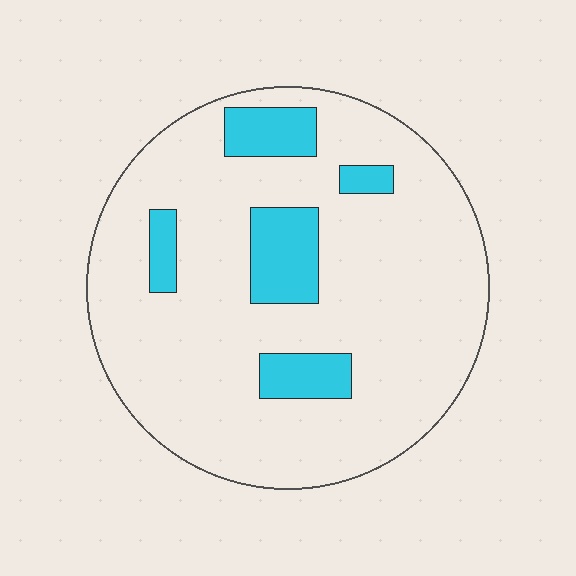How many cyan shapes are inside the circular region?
5.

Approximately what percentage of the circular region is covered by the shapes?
Approximately 15%.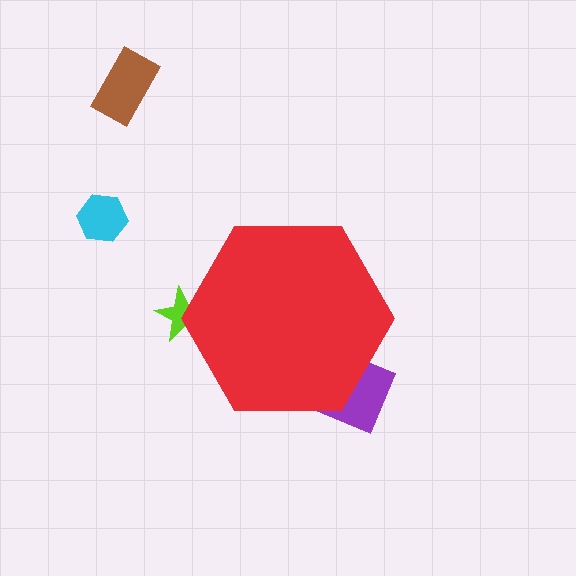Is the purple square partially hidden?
Yes, the purple square is partially hidden behind the red hexagon.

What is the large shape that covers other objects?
A red hexagon.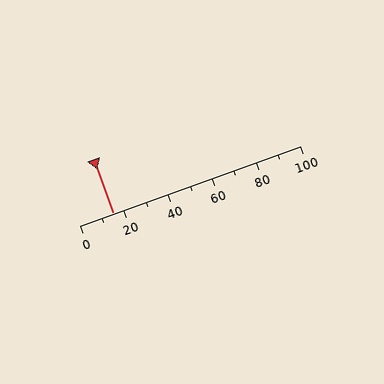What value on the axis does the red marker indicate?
The marker indicates approximately 15.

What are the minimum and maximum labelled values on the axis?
The axis runs from 0 to 100.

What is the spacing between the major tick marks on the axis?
The major ticks are spaced 20 apart.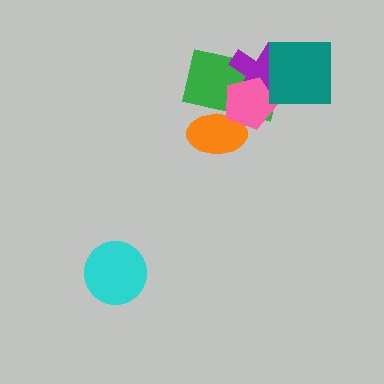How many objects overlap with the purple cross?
3 objects overlap with the purple cross.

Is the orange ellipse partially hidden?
Yes, it is partially covered by another shape.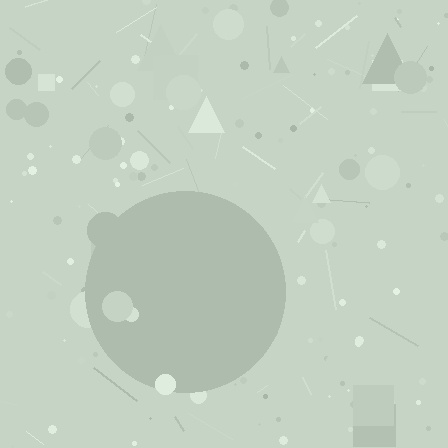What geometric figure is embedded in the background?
A circle is embedded in the background.